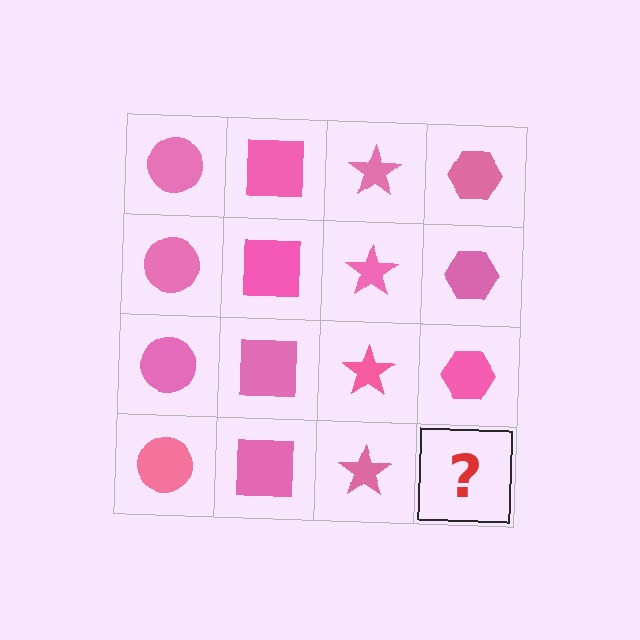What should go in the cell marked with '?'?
The missing cell should contain a pink hexagon.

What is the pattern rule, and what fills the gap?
The rule is that each column has a consistent shape. The gap should be filled with a pink hexagon.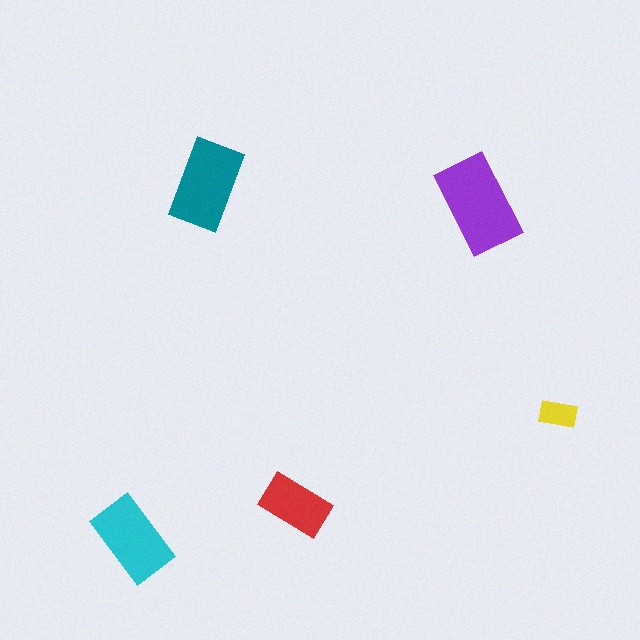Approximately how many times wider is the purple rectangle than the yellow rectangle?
About 2.5 times wider.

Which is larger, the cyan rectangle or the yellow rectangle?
The cyan one.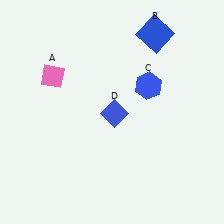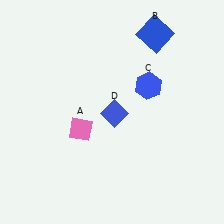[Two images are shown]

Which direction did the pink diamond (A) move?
The pink diamond (A) moved down.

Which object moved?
The pink diamond (A) moved down.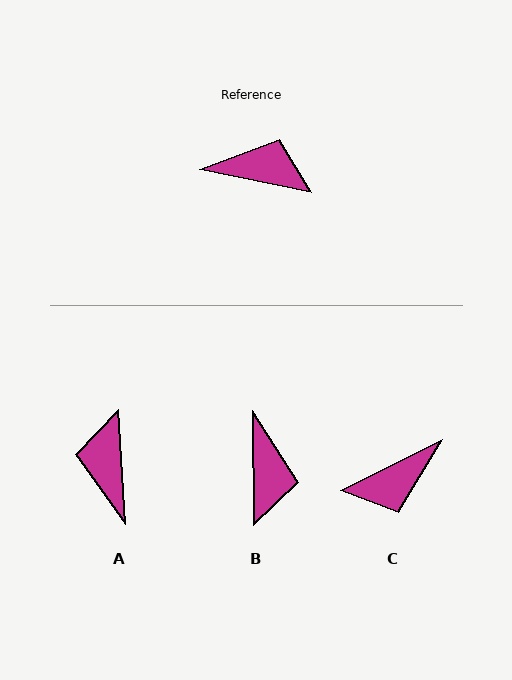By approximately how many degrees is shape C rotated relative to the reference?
Approximately 143 degrees clockwise.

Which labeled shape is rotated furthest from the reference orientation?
C, about 143 degrees away.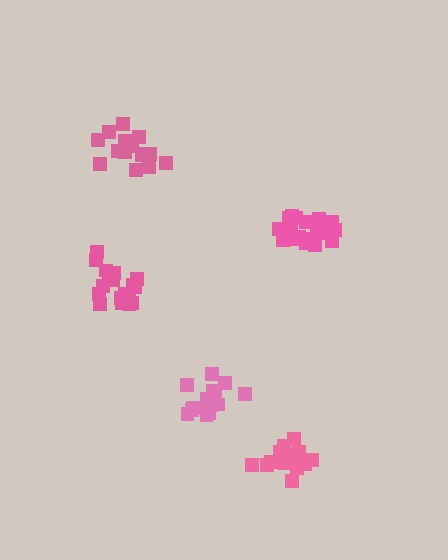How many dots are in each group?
Group 1: 16 dots, Group 2: 20 dots, Group 3: 21 dots, Group 4: 18 dots, Group 5: 15 dots (90 total).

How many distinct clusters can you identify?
There are 5 distinct clusters.